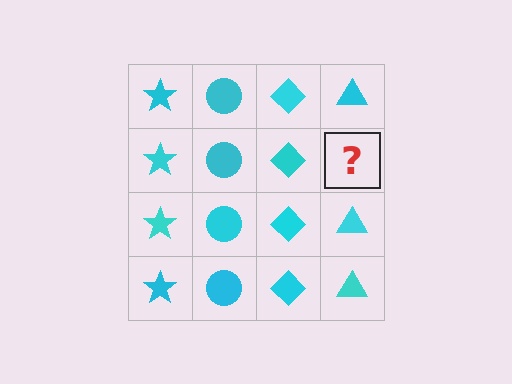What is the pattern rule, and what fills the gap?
The rule is that each column has a consistent shape. The gap should be filled with a cyan triangle.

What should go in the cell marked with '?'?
The missing cell should contain a cyan triangle.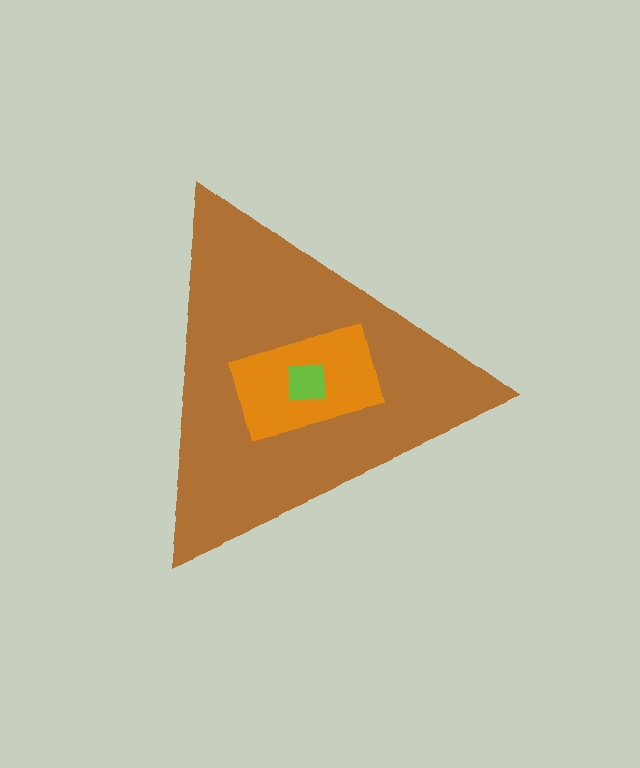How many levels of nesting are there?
3.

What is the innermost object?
The lime square.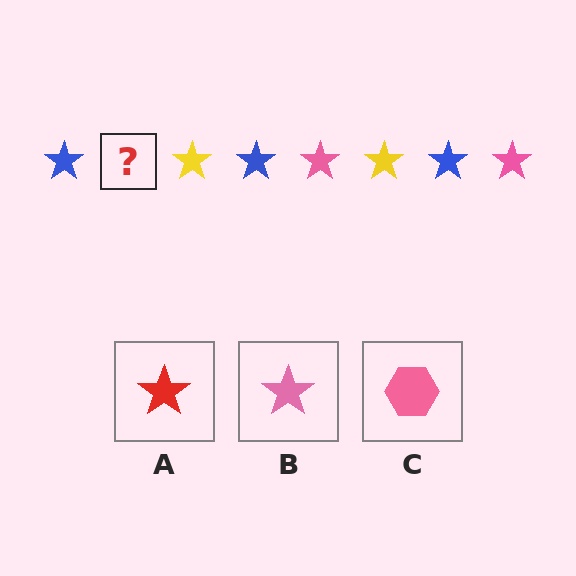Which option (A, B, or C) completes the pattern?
B.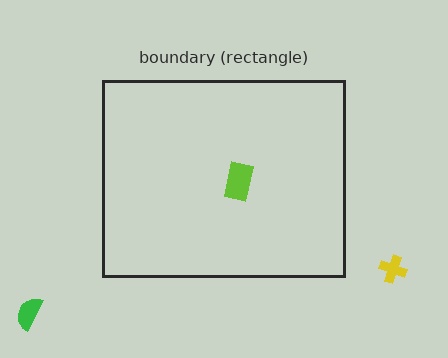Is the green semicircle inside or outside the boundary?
Outside.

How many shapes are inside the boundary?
1 inside, 2 outside.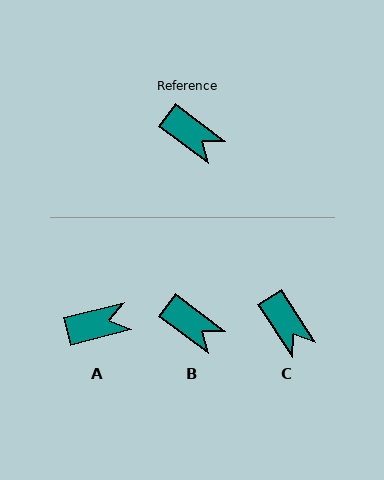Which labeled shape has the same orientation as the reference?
B.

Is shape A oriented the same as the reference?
No, it is off by about 50 degrees.